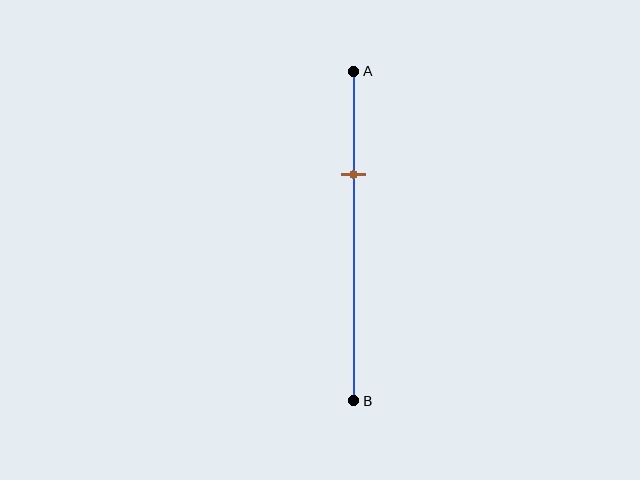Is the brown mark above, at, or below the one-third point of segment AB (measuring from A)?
The brown mark is approximately at the one-third point of segment AB.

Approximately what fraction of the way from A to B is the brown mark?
The brown mark is approximately 30% of the way from A to B.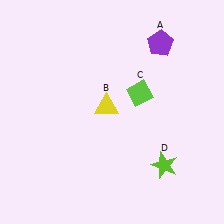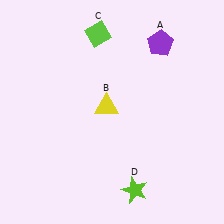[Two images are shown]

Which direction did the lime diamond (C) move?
The lime diamond (C) moved up.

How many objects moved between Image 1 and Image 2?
2 objects moved between the two images.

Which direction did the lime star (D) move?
The lime star (D) moved left.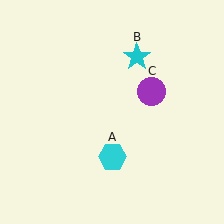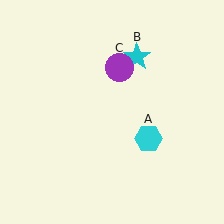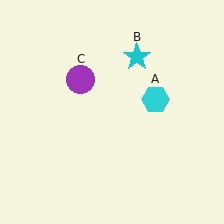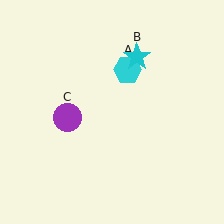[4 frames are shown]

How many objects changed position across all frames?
2 objects changed position: cyan hexagon (object A), purple circle (object C).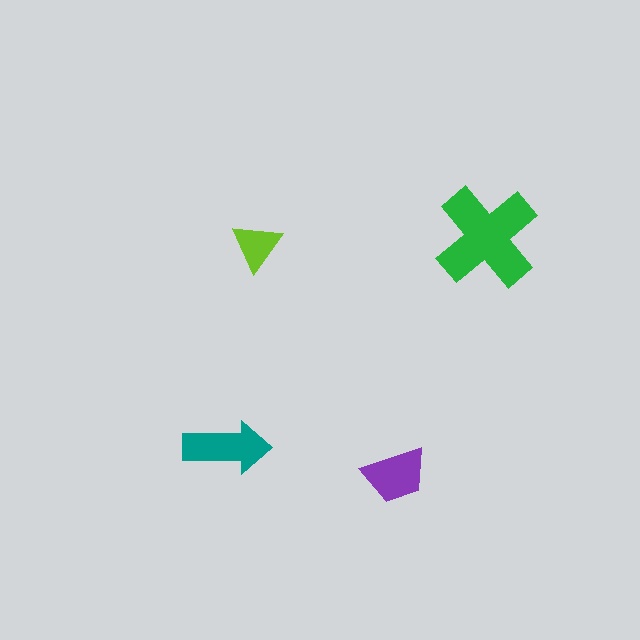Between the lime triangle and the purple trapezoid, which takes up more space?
The purple trapezoid.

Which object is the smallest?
The lime triangle.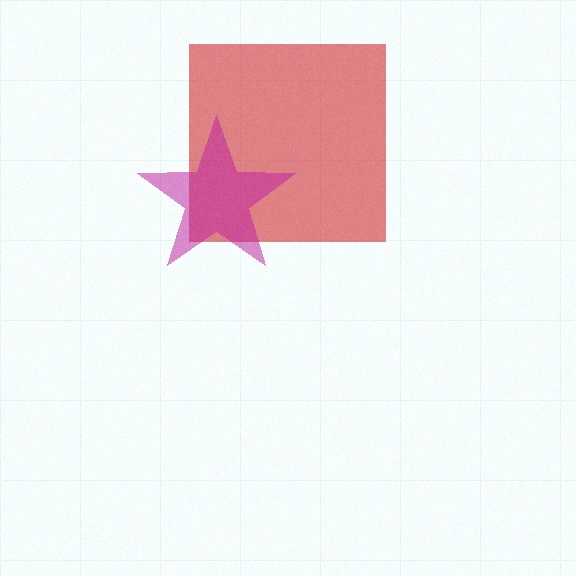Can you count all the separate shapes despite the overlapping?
Yes, there are 2 separate shapes.